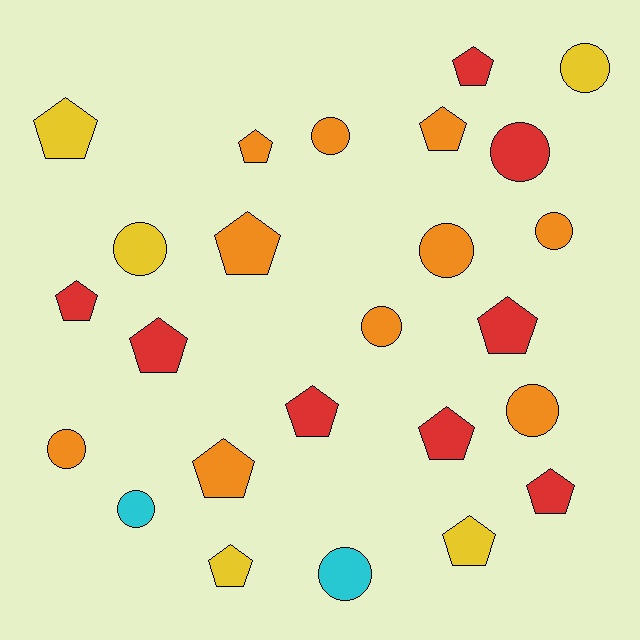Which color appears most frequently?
Orange, with 10 objects.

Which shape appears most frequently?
Pentagon, with 14 objects.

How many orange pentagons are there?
There are 4 orange pentagons.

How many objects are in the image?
There are 25 objects.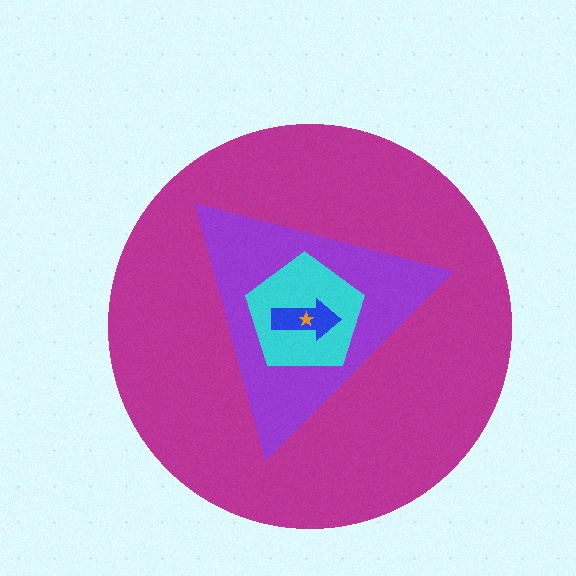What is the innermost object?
The orange star.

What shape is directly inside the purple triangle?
The cyan pentagon.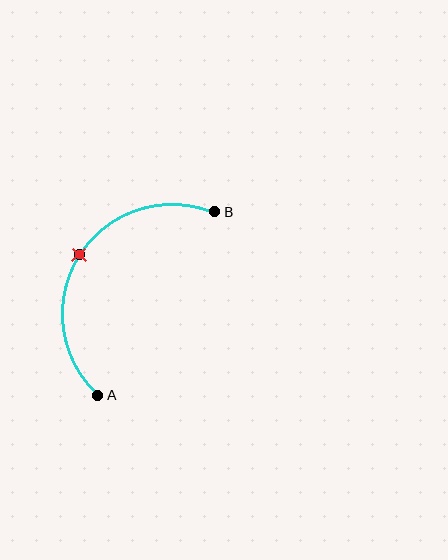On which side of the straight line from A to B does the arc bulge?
The arc bulges to the left of the straight line connecting A and B.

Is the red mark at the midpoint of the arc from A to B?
Yes. The red mark lies on the arc at equal arc-length from both A and B — it is the arc midpoint.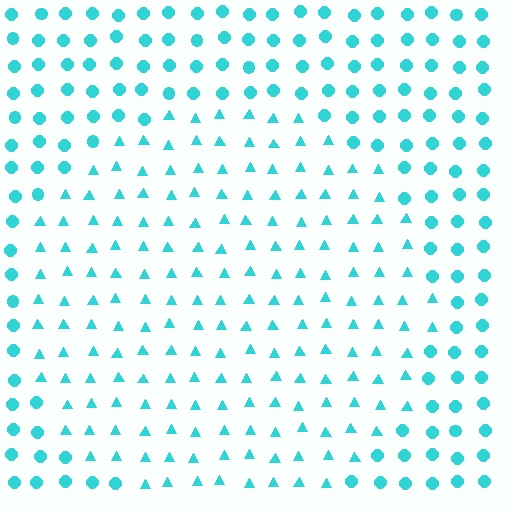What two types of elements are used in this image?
The image uses triangles inside the circle region and circles outside it.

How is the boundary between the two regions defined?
The boundary is defined by a change in element shape: triangles inside vs. circles outside. All elements share the same color and spacing.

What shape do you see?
I see a circle.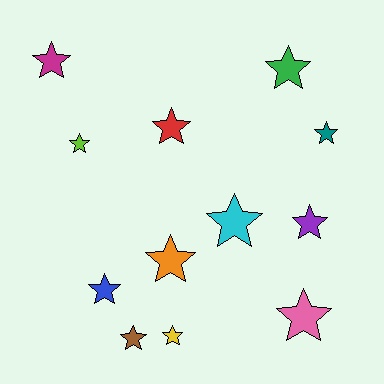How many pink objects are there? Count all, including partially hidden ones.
There is 1 pink object.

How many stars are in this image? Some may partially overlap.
There are 12 stars.